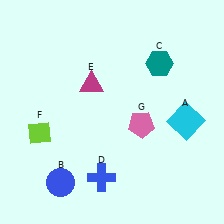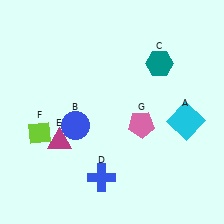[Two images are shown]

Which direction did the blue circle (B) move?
The blue circle (B) moved up.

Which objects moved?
The objects that moved are: the blue circle (B), the magenta triangle (E).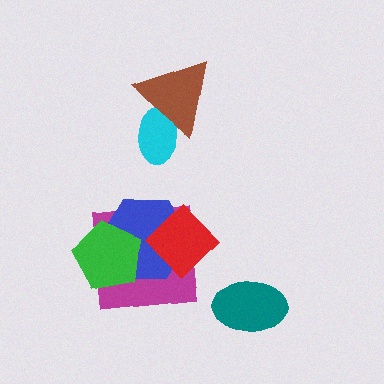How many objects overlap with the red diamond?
2 objects overlap with the red diamond.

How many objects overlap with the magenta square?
3 objects overlap with the magenta square.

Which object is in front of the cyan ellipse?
The brown triangle is in front of the cyan ellipse.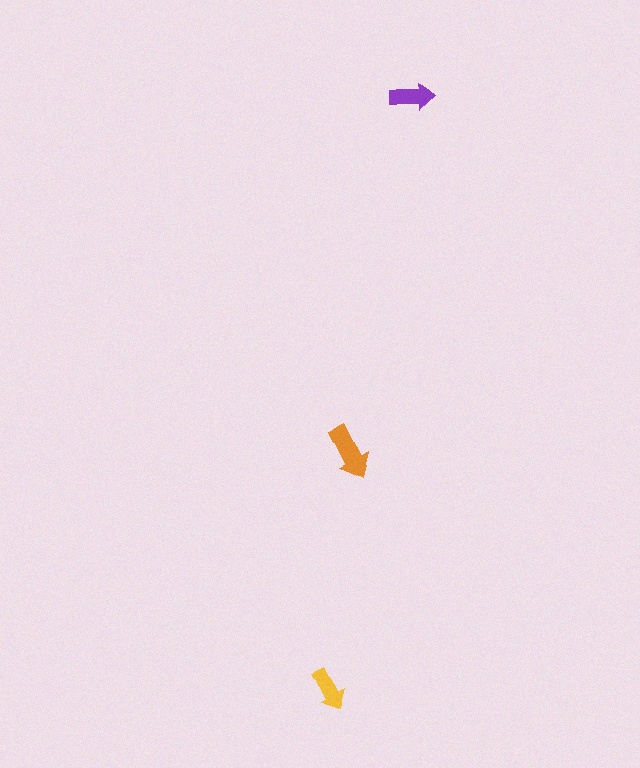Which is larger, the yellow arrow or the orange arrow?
The orange one.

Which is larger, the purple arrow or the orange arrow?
The orange one.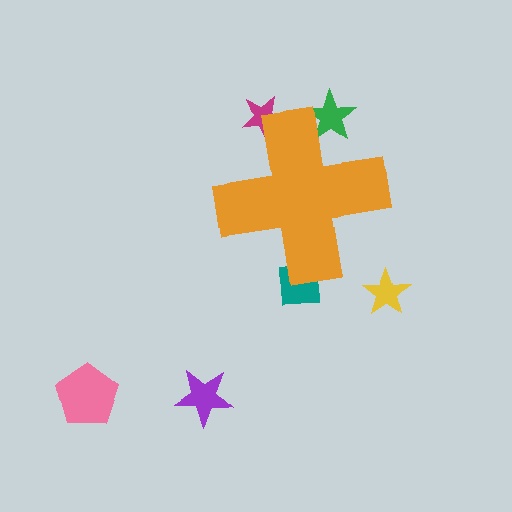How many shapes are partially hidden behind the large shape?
3 shapes are partially hidden.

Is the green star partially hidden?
Yes, the green star is partially hidden behind the orange cross.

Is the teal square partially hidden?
Yes, the teal square is partially hidden behind the orange cross.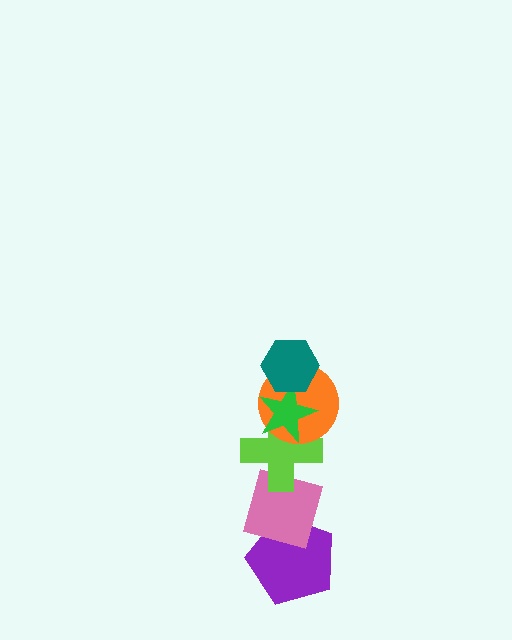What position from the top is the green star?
The green star is 2nd from the top.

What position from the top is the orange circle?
The orange circle is 3rd from the top.